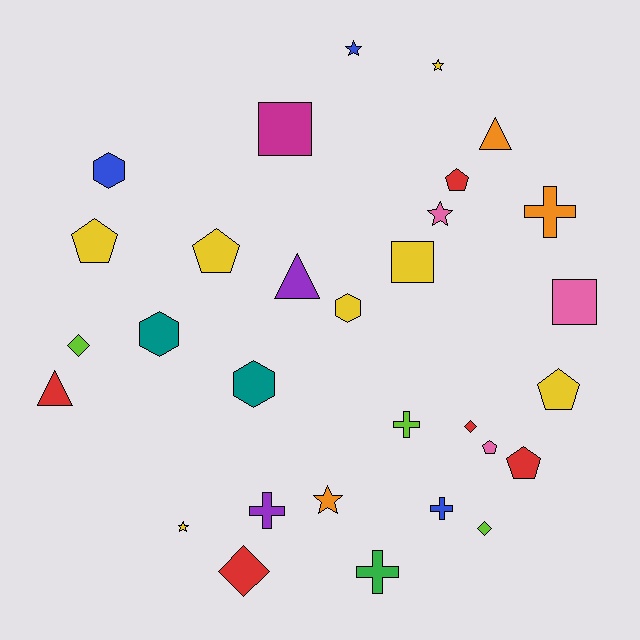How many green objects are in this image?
There is 1 green object.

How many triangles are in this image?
There are 3 triangles.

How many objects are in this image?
There are 30 objects.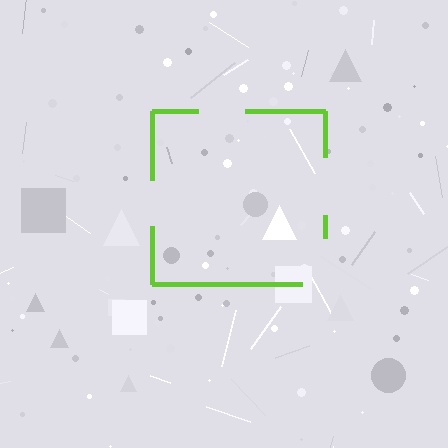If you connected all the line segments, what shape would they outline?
They would outline a square.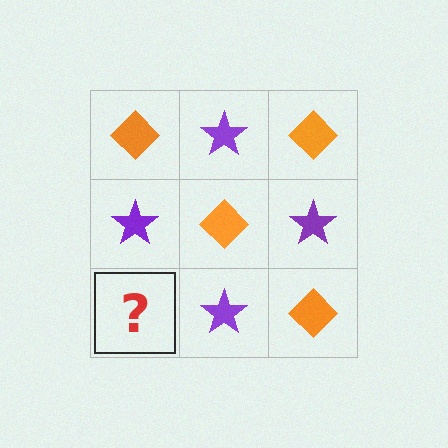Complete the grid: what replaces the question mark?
The question mark should be replaced with an orange diamond.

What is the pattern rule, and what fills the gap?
The rule is that it alternates orange diamond and purple star in a checkerboard pattern. The gap should be filled with an orange diamond.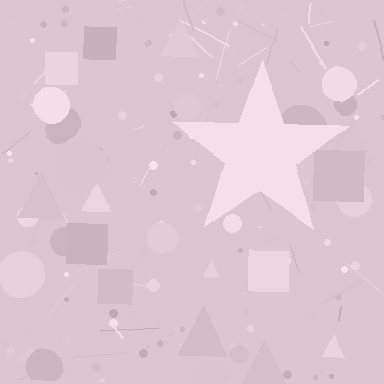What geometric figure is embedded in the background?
A star is embedded in the background.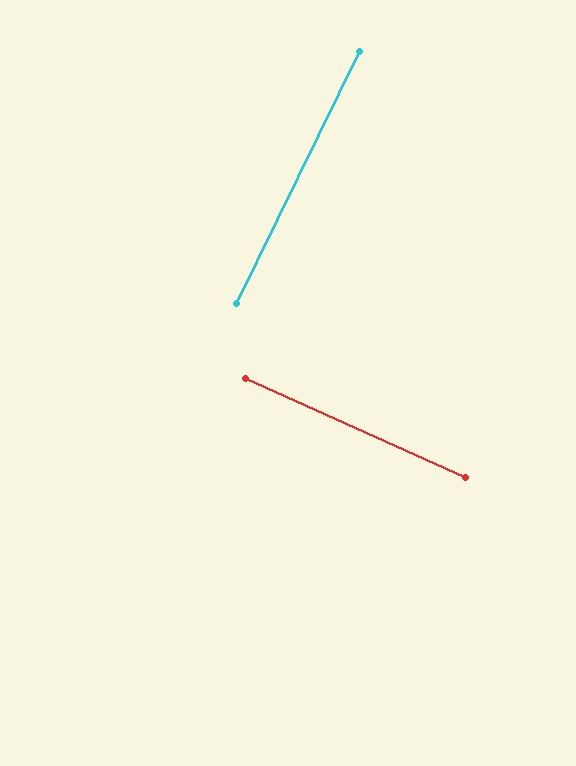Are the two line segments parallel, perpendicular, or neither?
Perpendicular — they meet at approximately 88°.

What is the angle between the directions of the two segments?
Approximately 88 degrees.